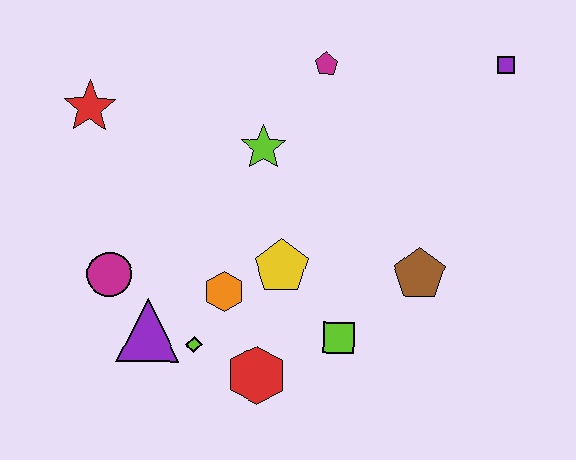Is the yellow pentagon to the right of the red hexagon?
Yes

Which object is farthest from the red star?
The purple square is farthest from the red star.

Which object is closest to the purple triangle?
The lime diamond is closest to the purple triangle.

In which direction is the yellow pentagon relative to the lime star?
The yellow pentagon is below the lime star.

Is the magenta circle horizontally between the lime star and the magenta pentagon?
No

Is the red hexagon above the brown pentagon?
No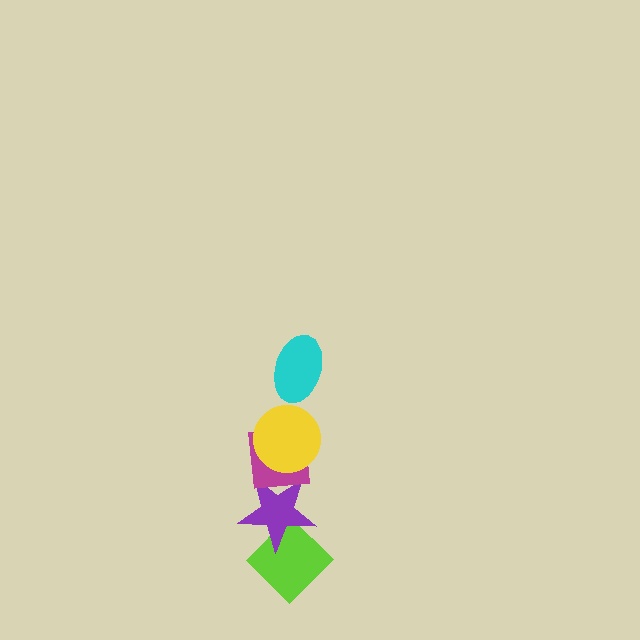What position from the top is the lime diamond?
The lime diamond is 5th from the top.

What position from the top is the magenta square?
The magenta square is 3rd from the top.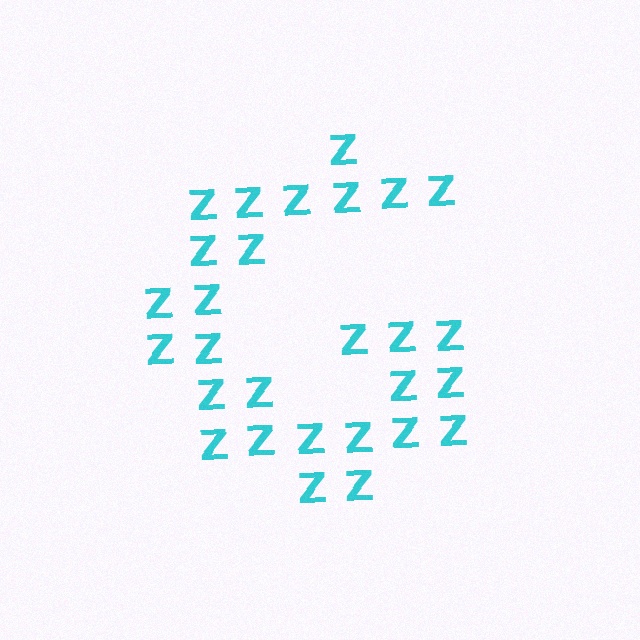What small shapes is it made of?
It is made of small letter Z's.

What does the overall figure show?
The overall figure shows the letter G.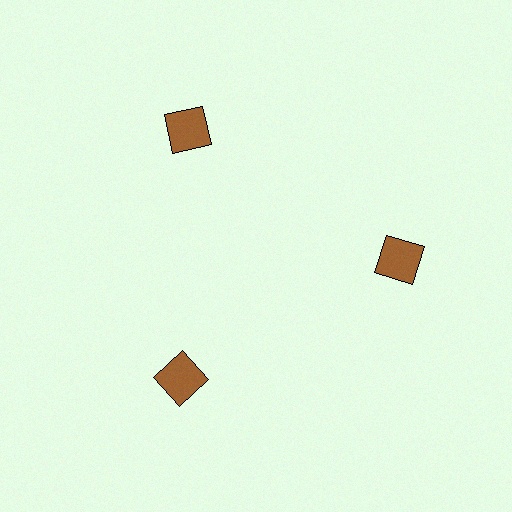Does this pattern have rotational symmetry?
Yes, this pattern has 3-fold rotational symmetry. It looks the same after rotating 120 degrees around the center.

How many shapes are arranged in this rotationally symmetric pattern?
There are 3 shapes, arranged in 3 groups of 1.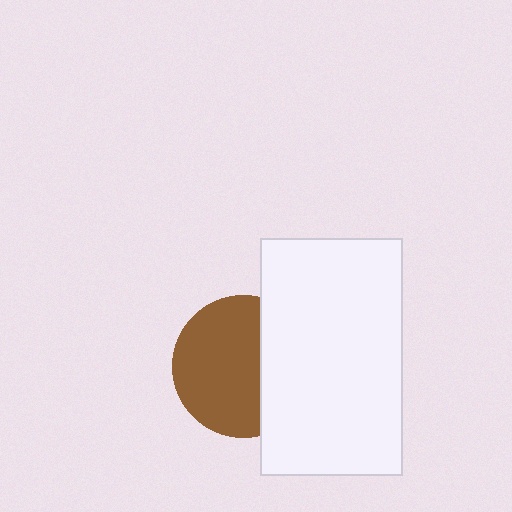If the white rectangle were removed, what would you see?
You would see the complete brown circle.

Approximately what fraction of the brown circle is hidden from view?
Roughly 36% of the brown circle is hidden behind the white rectangle.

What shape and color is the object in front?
The object in front is a white rectangle.